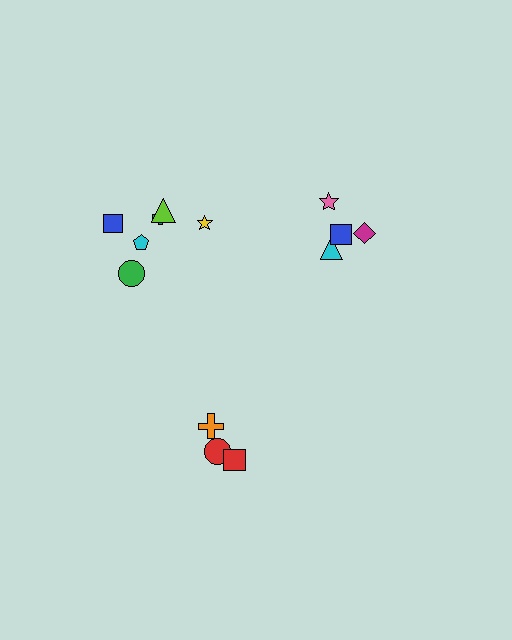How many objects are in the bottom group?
There are 3 objects.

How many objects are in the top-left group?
There are 6 objects.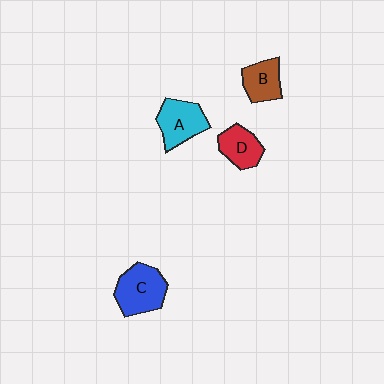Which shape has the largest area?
Shape C (blue).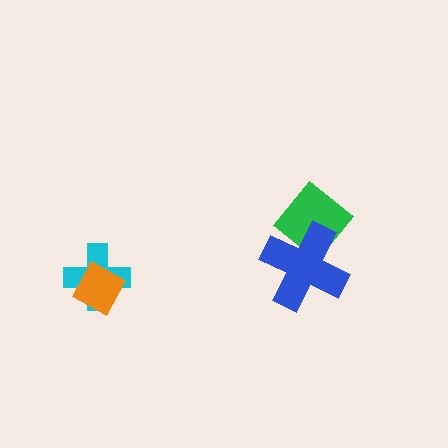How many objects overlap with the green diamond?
1 object overlaps with the green diamond.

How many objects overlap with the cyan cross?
1 object overlaps with the cyan cross.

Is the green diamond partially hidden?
Yes, it is partially covered by another shape.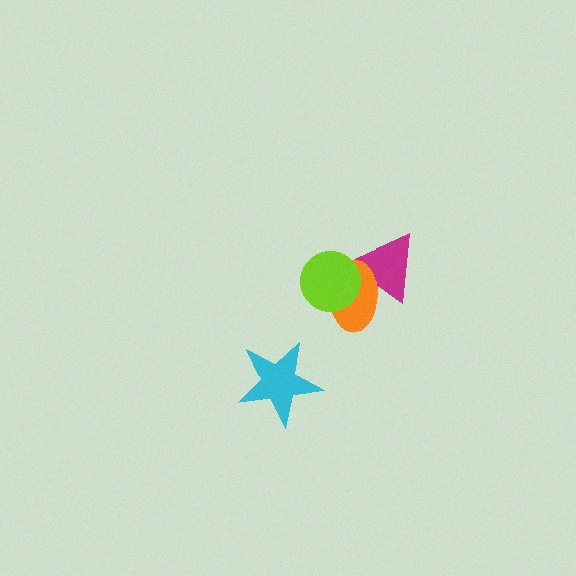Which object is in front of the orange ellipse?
The lime circle is in front of the orange ellipse.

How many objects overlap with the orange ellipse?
2 objects overlap with the orange ellipse.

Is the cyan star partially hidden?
No, no other shape covers it.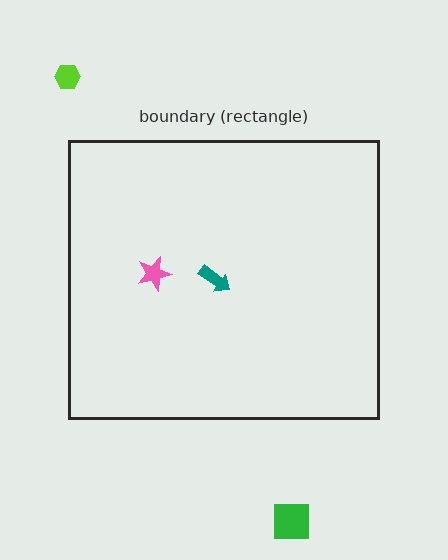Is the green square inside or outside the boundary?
Outside.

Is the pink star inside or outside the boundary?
Inside.